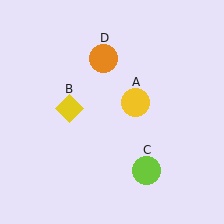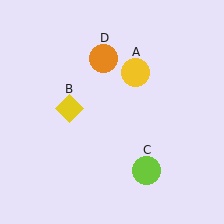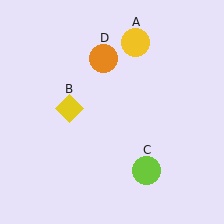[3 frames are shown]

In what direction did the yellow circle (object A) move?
The yellow circle (object A) moved up.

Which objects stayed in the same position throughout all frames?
Yellow diamond (object B) and lime circle (object C) and orange circle (object D) remained stationary.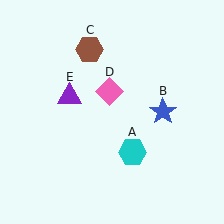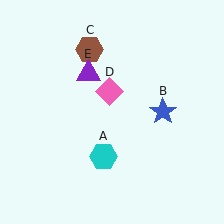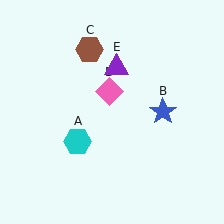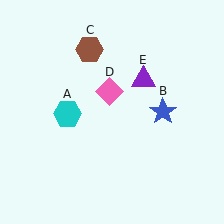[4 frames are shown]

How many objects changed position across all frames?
2 objects changed position: cyan hexagon (object A), purple triangle (object E).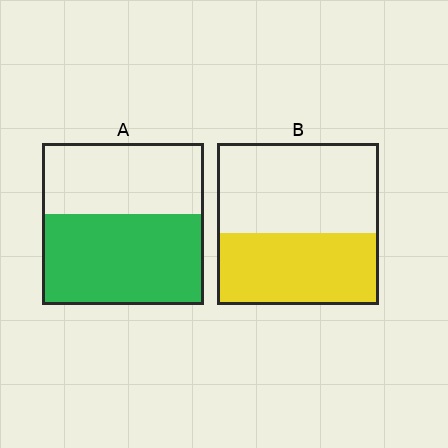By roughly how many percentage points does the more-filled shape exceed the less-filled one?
By roughly 10 percentage points (A over B).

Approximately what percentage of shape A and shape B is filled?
A is approximately 55% and B is approximately 45%.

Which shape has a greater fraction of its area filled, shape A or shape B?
Shape A.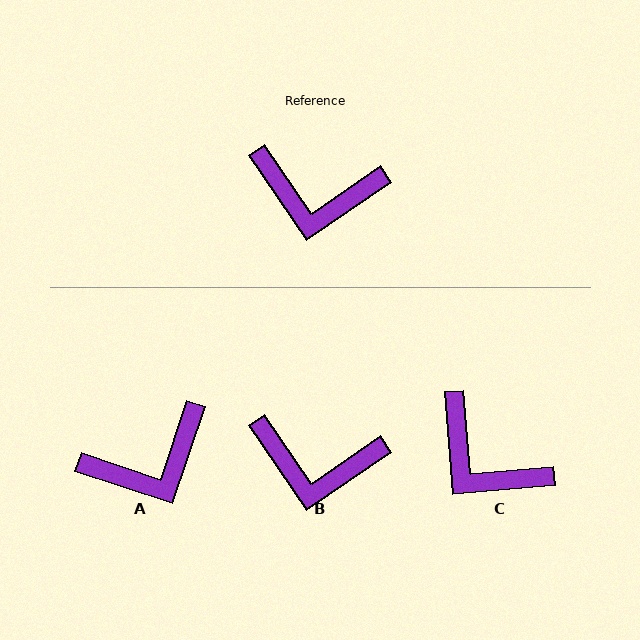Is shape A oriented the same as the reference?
No, it is off by about 37 degrees.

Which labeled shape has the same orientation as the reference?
B.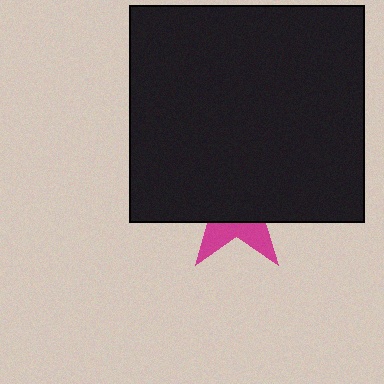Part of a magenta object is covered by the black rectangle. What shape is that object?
It is a star.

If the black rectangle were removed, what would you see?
You would see the complete magenta star.